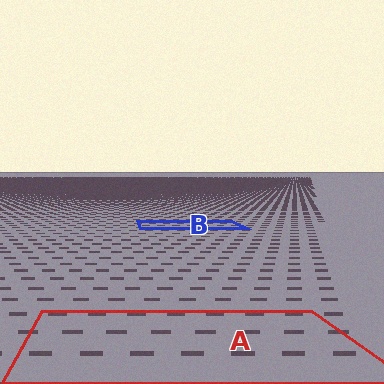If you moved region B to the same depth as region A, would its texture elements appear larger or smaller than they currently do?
They would appear larger. At a closer depth, the same texture elements are projected at a bigger on-screen size.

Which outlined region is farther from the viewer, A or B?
Region B is farther from the viewer — the texture elements inside it appear smaller and more densely packed.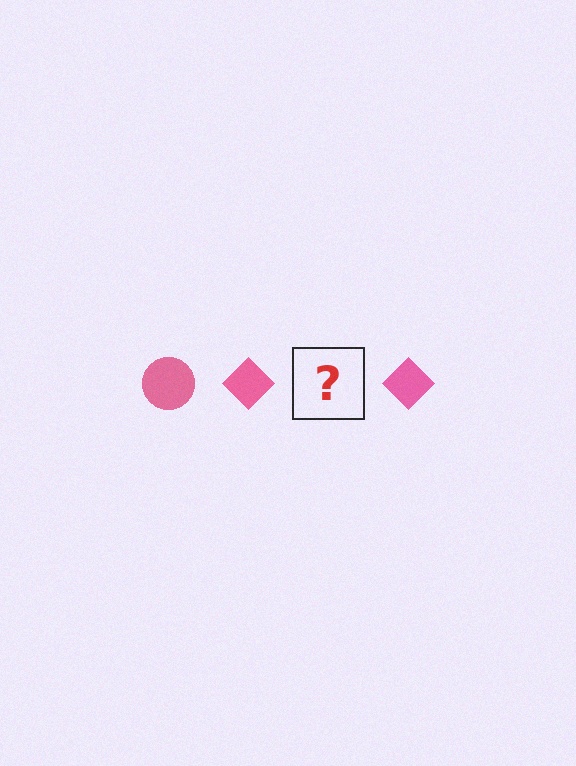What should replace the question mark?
The question mark should be replaced with a pink circle.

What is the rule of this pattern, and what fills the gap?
The rule is that the pattern cycles through circle, diamond shapes in pink. The gap should be filled with a pink circle.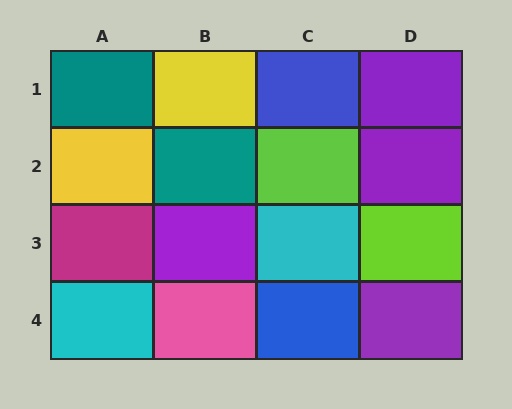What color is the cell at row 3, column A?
Magenta.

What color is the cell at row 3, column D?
Lime.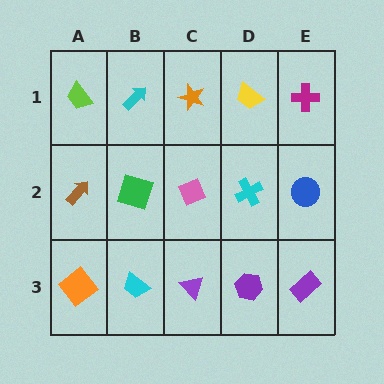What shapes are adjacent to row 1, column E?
A blue circle (row 2, column E), a yellow trapezoid (row 1, column D).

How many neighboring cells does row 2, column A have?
3.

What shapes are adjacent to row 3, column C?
A pink diamond (row 2, column C), a cyan trapezoid (row 3, column B), a purple hexagon (row 3, column D).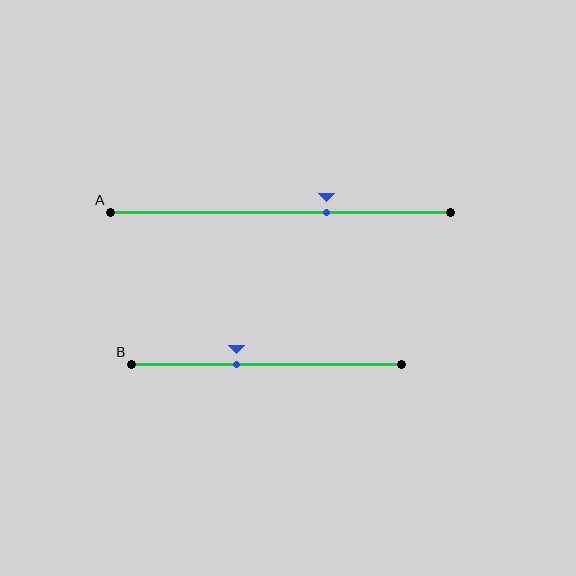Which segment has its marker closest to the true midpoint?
Segment B has its marker closest to the true midpoint.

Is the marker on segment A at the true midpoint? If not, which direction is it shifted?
No, the marker on segment A is shifted to the right by about 14% of the segment length.